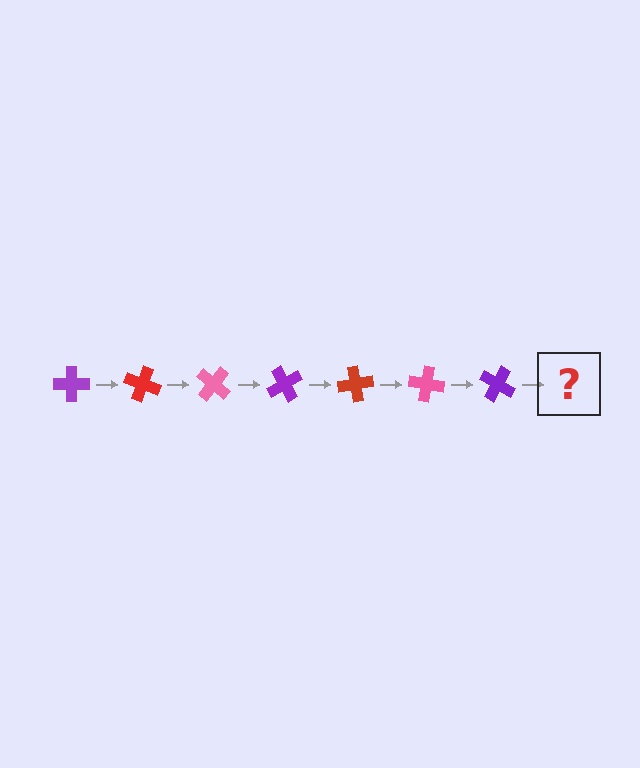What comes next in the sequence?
The next element should be a red cross, rotated 140 degrees from the start.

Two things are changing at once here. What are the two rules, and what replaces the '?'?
The two rules are that it rotates 20 degrees each step and the color cycles through purple, red, and pink. The '?' should be a red cross, rotated 140 degrees from the start.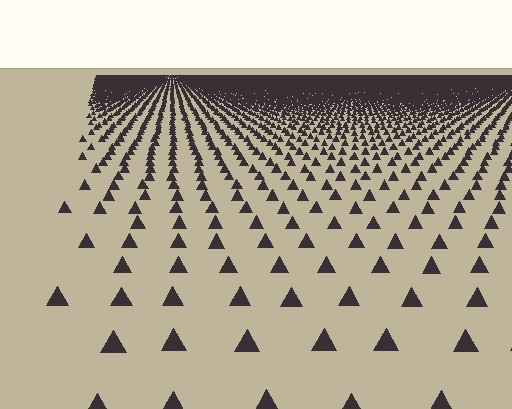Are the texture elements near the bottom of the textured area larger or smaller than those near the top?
Larger. Near the bottom, elements are closer to the viewer and appear at a bigger on-screen size.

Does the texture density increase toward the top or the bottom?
Density increases toward the top.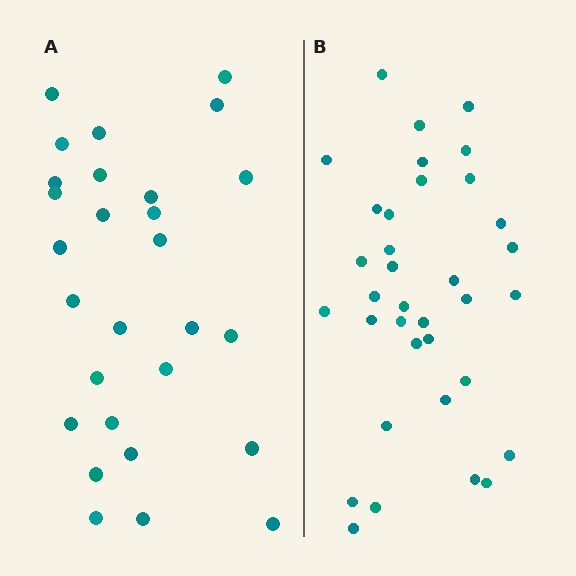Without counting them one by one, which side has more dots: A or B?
Region B (the right region) has more dots.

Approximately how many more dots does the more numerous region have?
Region B has roughly 8 or so more dots than region A.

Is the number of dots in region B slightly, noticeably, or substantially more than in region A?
Region B has noticeably more, but not dramatically so. The ratio is roughly 1.2 to 1.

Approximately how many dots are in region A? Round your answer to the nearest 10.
About 30 dots. (The exact count is 28, which rounds to 30.)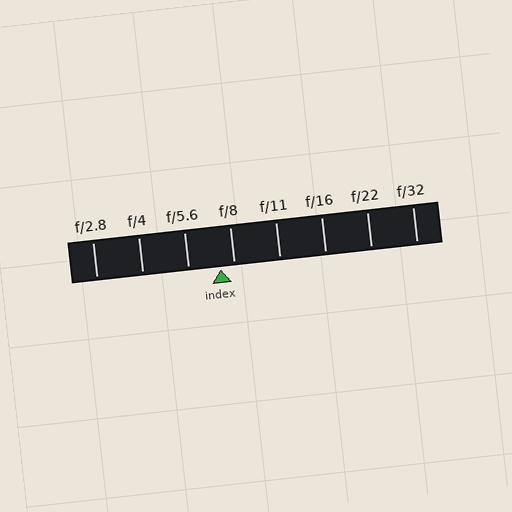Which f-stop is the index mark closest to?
The index mark is closest to f/8.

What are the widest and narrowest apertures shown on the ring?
The widest aperture shown is f/2.8 and the narrowest is f/32.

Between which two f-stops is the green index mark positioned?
The index mark is between f/5.6 and f/8.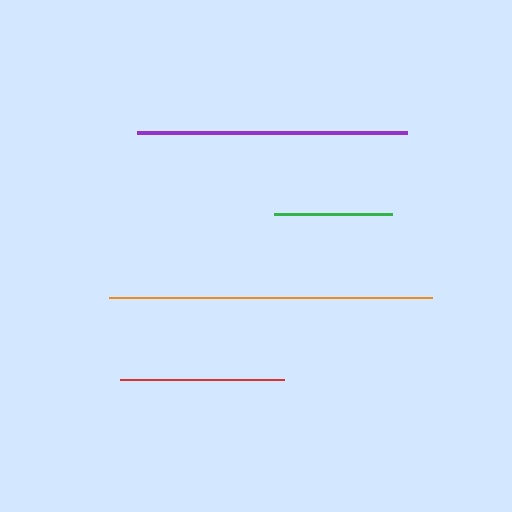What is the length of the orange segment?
The orange segment is approximately 323 pixels long.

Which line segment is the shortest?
The green line is the shortest at approximately 118 pixels.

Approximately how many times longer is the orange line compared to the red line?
The orange line is approximately 2.0 times the length of the red line.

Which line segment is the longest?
The orange line is the longest at approximately 323 pixels.